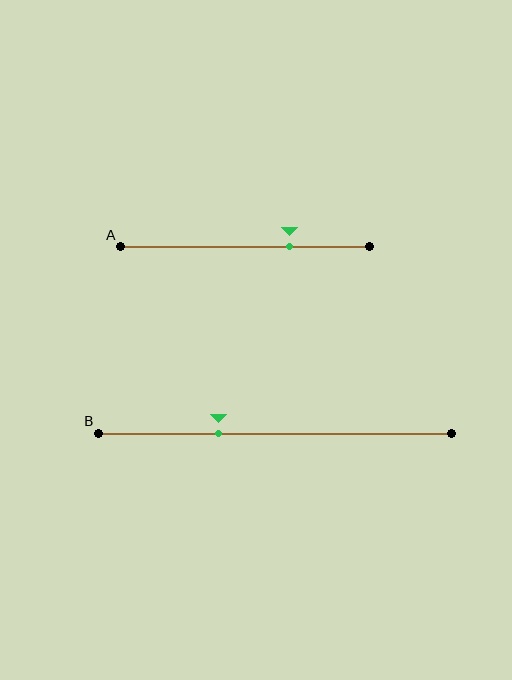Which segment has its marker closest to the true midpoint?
Segment B has its marker closest to the true midpoint.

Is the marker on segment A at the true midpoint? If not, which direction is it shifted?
No, the marker on segment A is shifted to the right by about 18% of the segment length.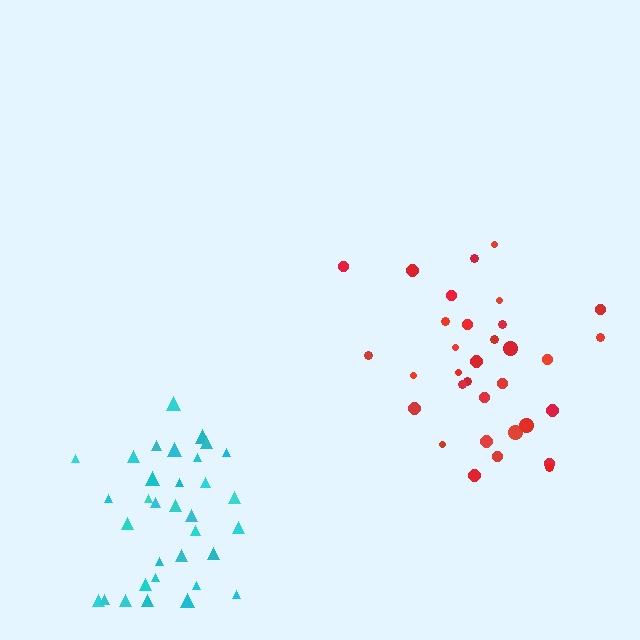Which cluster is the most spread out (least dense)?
Cyan.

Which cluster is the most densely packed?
Red.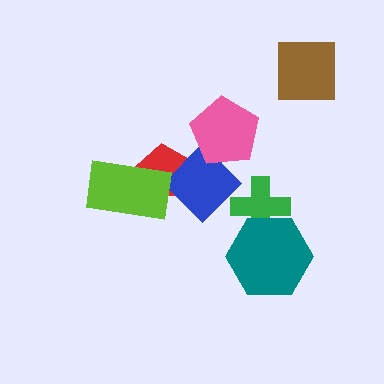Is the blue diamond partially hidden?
Yes, it is partially covered by another shape.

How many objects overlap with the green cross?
1 object overlaps with the green cross.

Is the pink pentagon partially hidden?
No, no other shape covers it.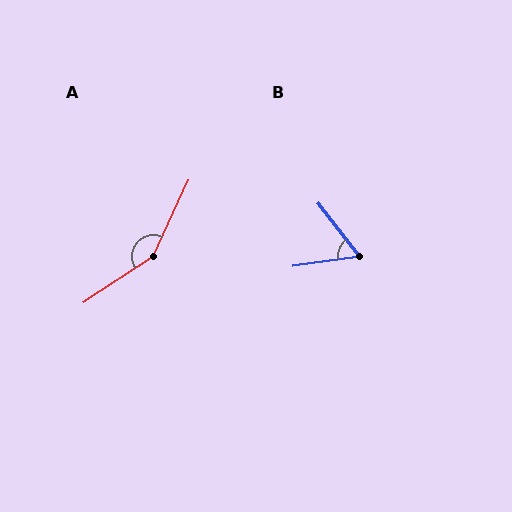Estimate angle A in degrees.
Approximately 148 degrees.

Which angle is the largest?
A, at approximately 148 degrees.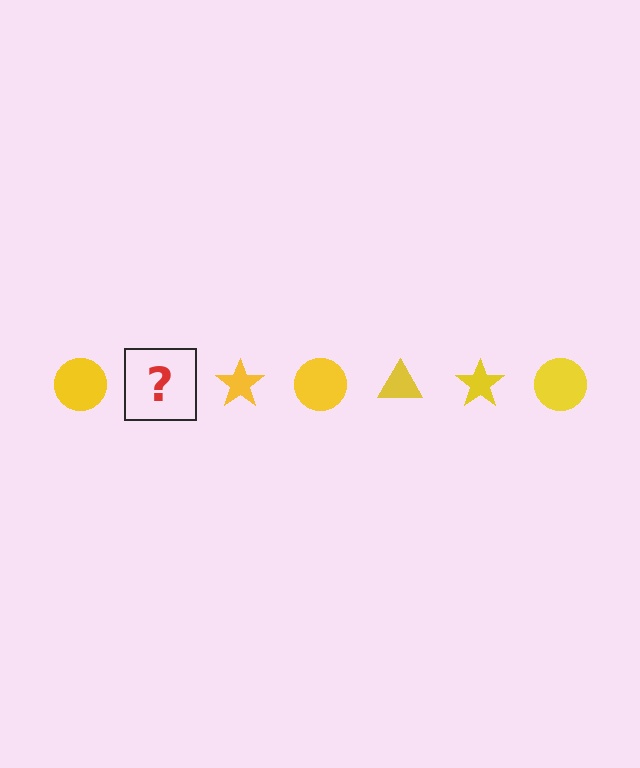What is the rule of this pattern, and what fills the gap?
The rule is that the pattern cycles through circle, triangle, star shapes in yellow. The gap should be filled with a yellow triangle.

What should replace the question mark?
The question mark should be replaced with a yellow triangle.